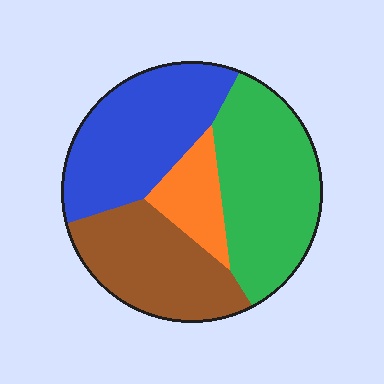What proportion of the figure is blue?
Blue covers about 30% of the figure.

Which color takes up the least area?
Orange, at roughly 10%.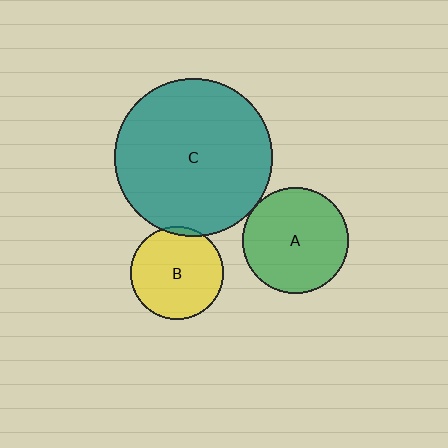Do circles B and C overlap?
Yes.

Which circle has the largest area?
Circle C (teal).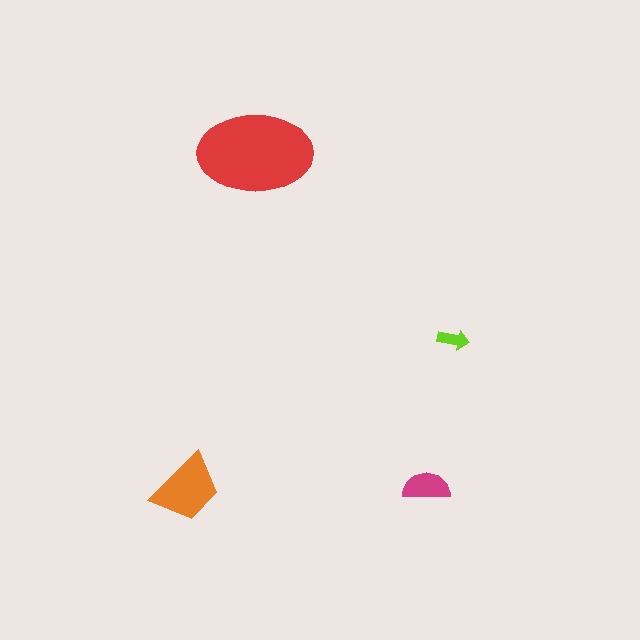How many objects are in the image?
There are 4 objects in the image.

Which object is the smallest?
The lime arrow.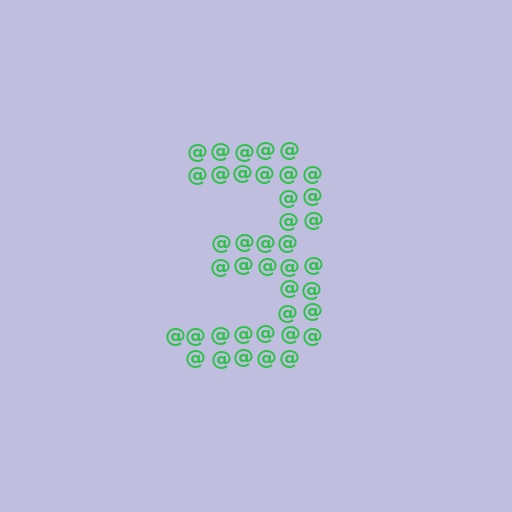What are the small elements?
The small elements are at signs.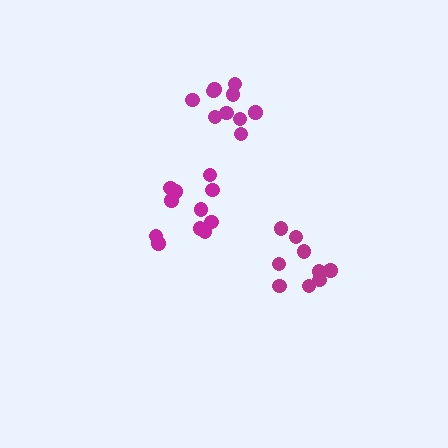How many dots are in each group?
Group 1: 11 dots, Group 2: 9 dots, Group 3: 10 dots (30 total).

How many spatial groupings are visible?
There are 3 spatial groupings.